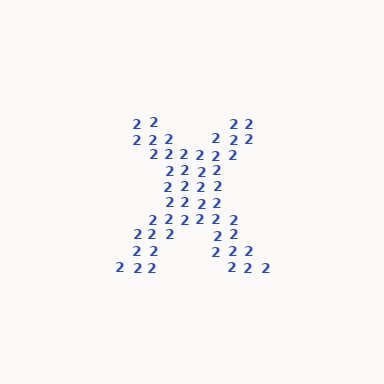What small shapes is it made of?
It is made of small digit 2's.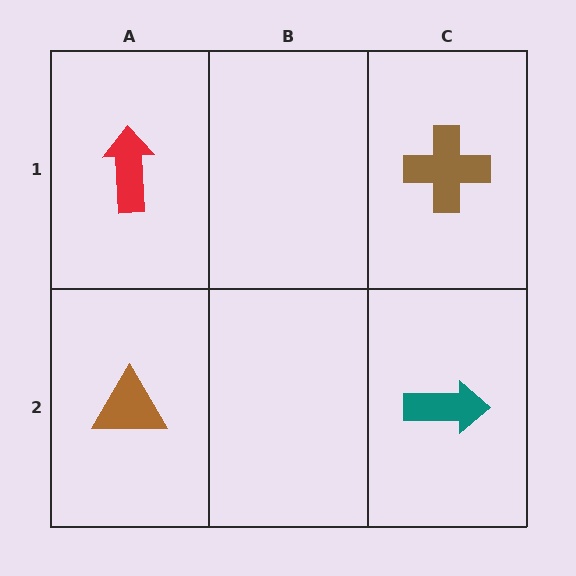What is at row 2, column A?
A brown triangle.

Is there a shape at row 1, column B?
No, that cell is empty.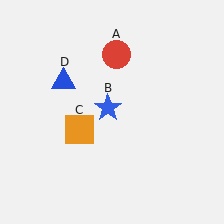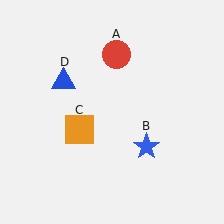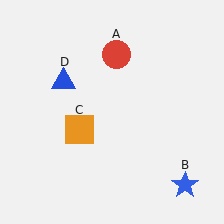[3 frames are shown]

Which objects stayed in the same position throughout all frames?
Red circle (object A) and orange square (object C) and blue triangle (object D) remained stationary.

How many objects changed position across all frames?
1 object changed position: blue star (object B).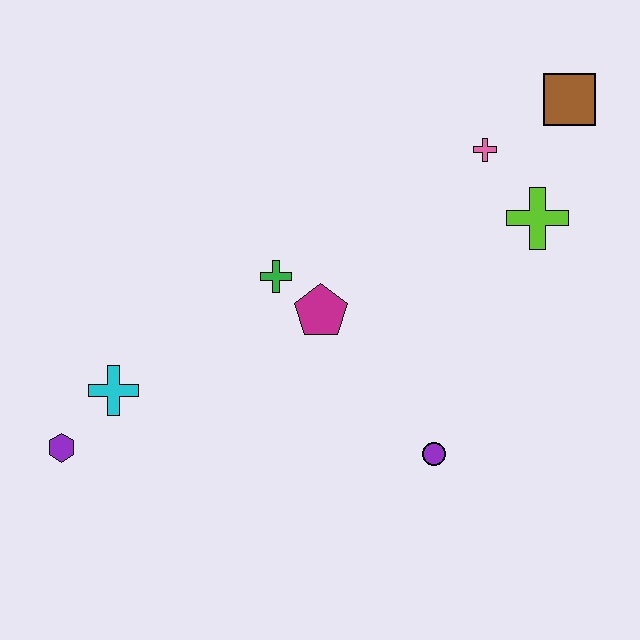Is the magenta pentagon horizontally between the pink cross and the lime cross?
No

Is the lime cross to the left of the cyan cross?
No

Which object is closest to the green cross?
The magenta pentagon is closest to the green cross.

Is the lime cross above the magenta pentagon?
Yes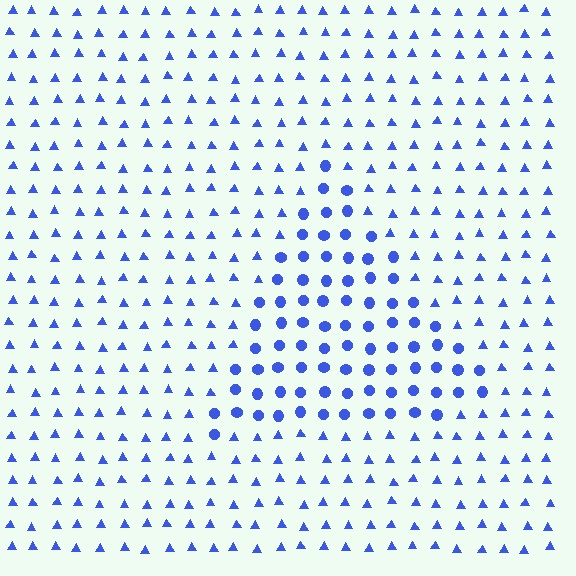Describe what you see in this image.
The image is filled with small blue elements arranged in a uniform grid. A triangle-shaped region contains circles, while the surrounding area contains triangles. The boundary is defined purely by the change in element shape.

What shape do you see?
I see a triangle.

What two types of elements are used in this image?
The image uses circles inside the triangle region and triangles outside it.